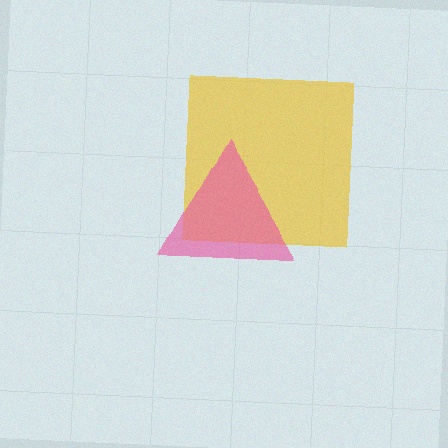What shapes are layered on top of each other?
The layered shapes are: a yellow square, a pink triangle.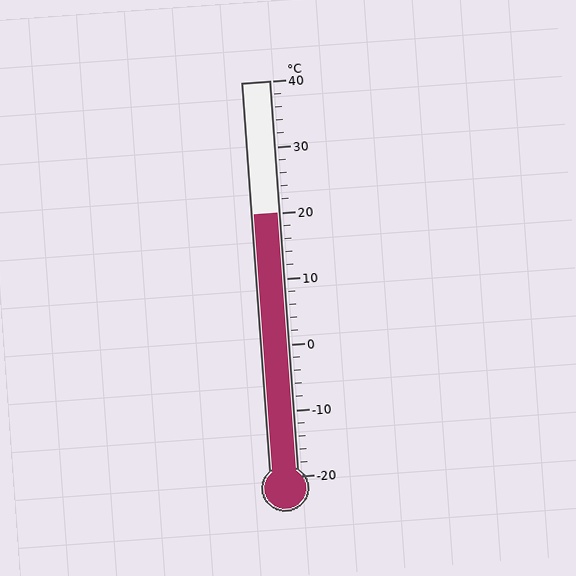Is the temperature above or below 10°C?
The temperature is above 10°C.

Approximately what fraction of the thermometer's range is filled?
The thermometer is filled to approximately 65% of its range.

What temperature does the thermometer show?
The thermometer shows approximately 20°C.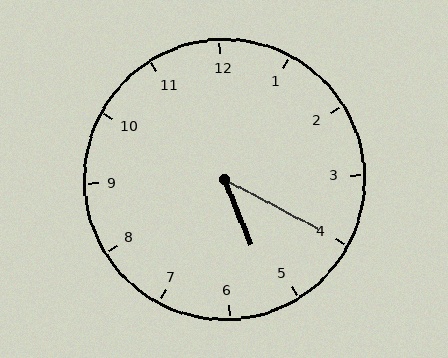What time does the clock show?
5:20.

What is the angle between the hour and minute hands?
Approximately 40 degrees.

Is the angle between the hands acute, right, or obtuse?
It is acute.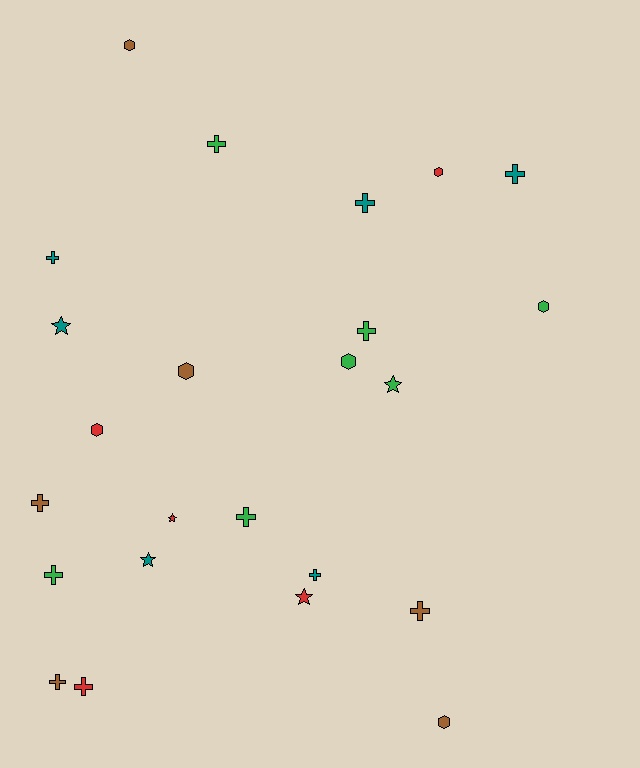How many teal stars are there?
There are 2 teal stars.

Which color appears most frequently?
Green, with 7 objects.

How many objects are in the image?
There are 24 objects.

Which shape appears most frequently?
Cross, with 12 objects.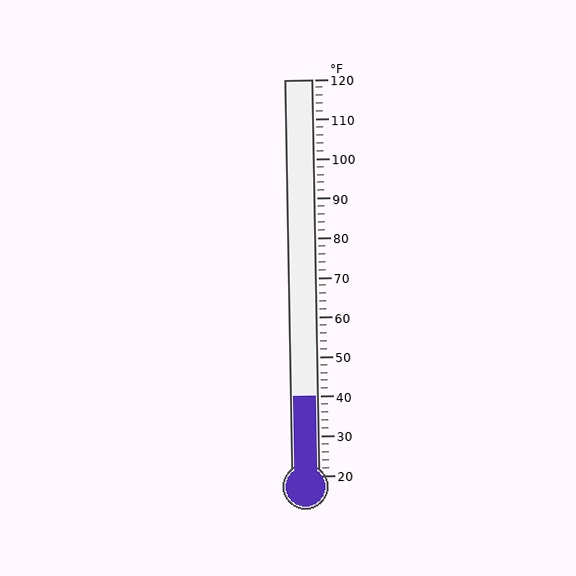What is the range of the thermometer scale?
The thermometer scale ranges from 20°F to 120°F.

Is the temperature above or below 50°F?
The temperature is below 50°F.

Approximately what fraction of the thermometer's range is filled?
The thermometer is filled to approximately 20% of its range.